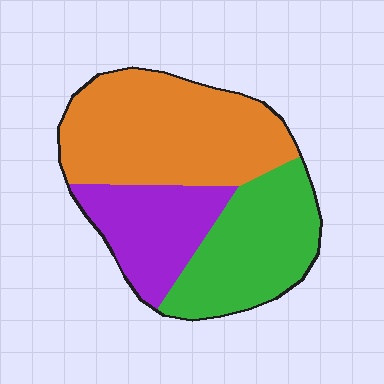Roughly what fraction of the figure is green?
Green covers 31% of the figure.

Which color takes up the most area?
Orange, at roughly 45%.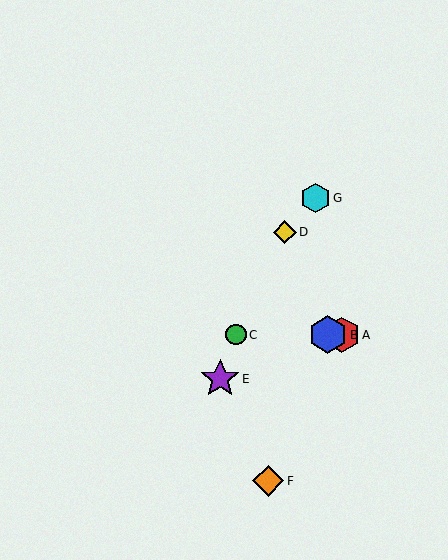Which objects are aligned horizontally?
Objects A, B, C are aligned horizontally.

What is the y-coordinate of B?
Object B is at y≈335.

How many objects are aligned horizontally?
3 objects (A, B, C) are aligned horizontally.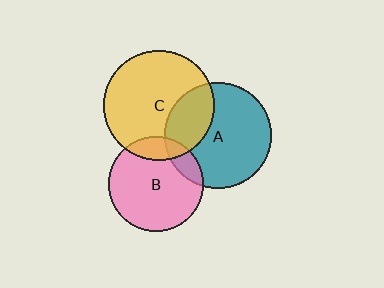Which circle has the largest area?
Circle C (yellow).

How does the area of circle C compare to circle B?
Approximately 1.4 times.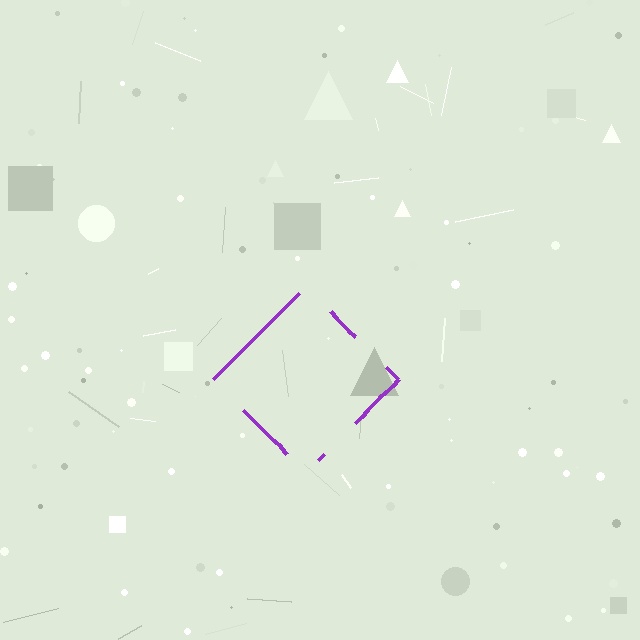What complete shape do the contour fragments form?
The contour fragments form a diamond.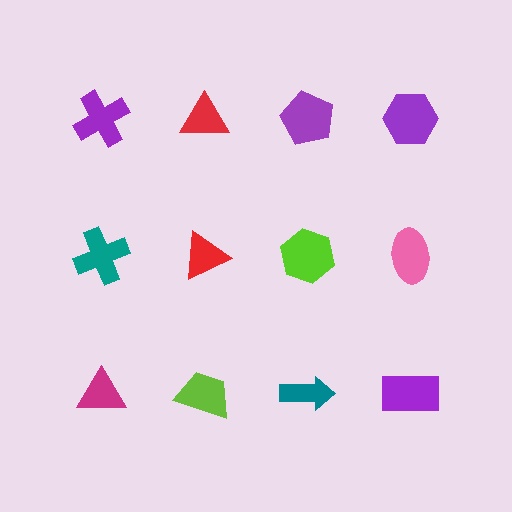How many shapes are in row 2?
4 shapes.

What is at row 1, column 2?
A red triangle.